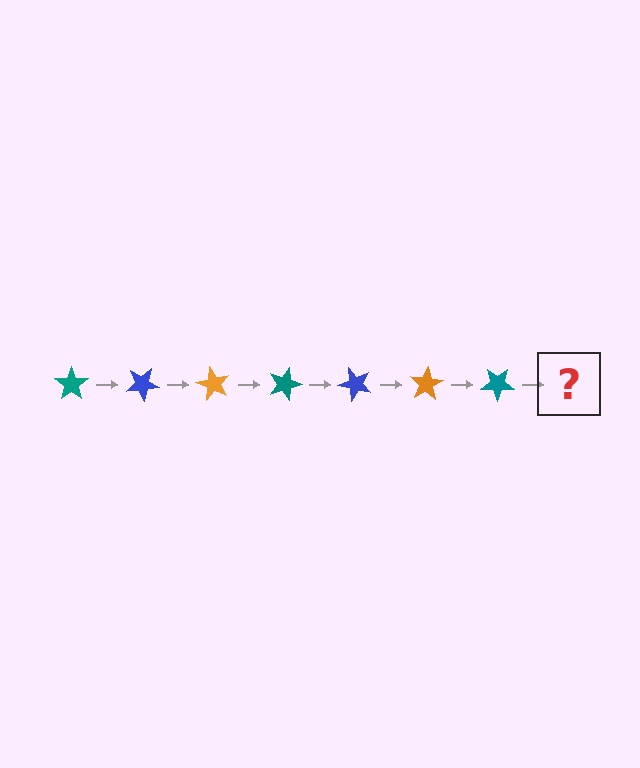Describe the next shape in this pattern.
It should be a blue star, rotated 210 degrees from the start.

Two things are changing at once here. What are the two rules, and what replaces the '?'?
The two rules are that it rotates 30 degrees each step and the color cycles through teal, blue, and orange. The '?' should be a blue star, rotated 210 degrees from the start.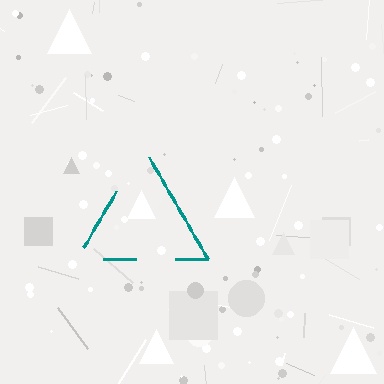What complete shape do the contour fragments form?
The contour fragments form a triangle.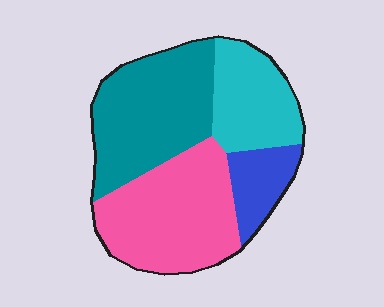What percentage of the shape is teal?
Teal covers around 35% of the shape.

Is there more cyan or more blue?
Cyan.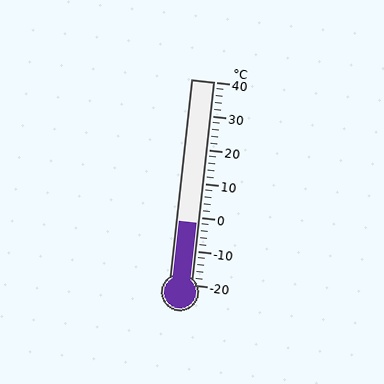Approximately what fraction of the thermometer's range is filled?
The thermometer is filled to approximately 30% of its range.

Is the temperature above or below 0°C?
The temperature is below 0°C.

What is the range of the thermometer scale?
The thermometer scale ranges from -20°C to 40°C.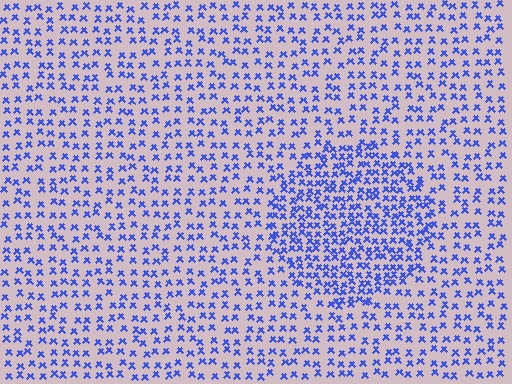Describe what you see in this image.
The image contains small blue elements arranged at two different densities. A circle-shaped region is visible where the elements are more densely packed than the surrounding area.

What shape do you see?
I see a circle.